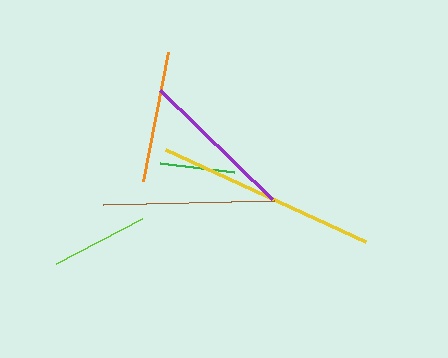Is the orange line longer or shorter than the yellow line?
The yellow line is longer than the orange line.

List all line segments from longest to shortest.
From longest to shortest: yellow, brown, purple, orange, lime, green.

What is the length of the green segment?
The green segment is approximately 75 pixels long.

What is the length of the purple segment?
The purple segment is approximately 156 pixels long.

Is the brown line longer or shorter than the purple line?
The brown line is longer than the purple line.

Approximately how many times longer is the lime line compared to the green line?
The lime line is approximately 1.3 times the length of the green line.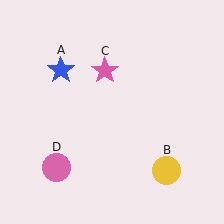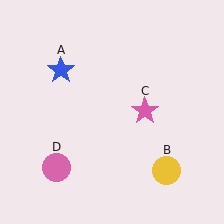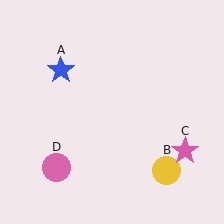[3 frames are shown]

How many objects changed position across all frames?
1 object changed position: pink star (object C).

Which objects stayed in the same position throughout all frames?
Blue star (object A) and yellow circle (object B) and pink circle (object D) remained stationary.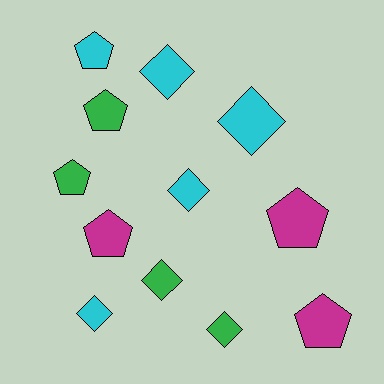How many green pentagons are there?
There are 2 green pentagons.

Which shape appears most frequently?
Pentagon, with 6 objects.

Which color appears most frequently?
Cyan, with 5 objects.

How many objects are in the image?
There are 12 objects.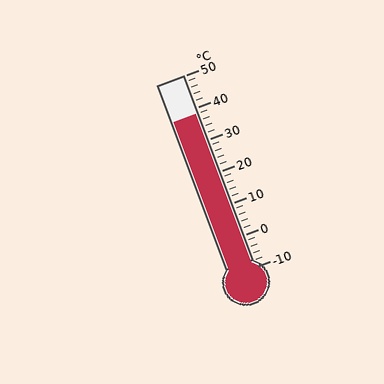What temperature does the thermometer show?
The thermometer shows approximately 38°C.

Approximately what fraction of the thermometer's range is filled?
The thermometer is filled to approximately 80% of its range.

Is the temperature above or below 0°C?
The temperature is above 0°C.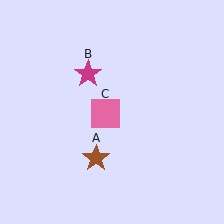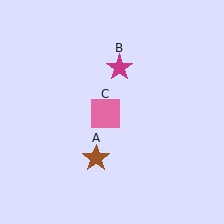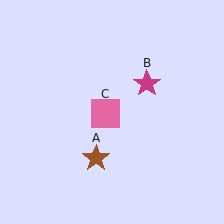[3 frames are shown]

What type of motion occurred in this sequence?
The magenta star (object B) rotated clockwise around the center of the scene.